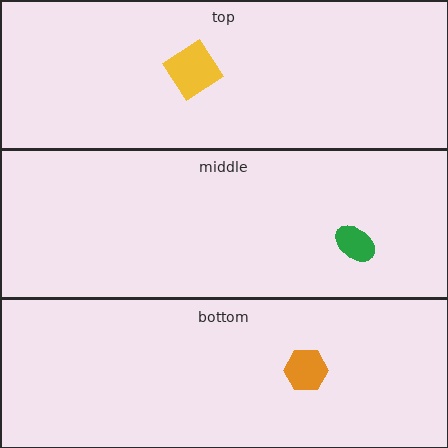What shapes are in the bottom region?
The orange hexagon.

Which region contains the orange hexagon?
The bottom region.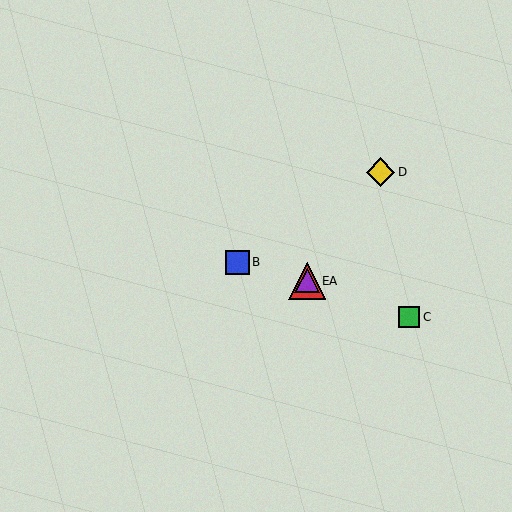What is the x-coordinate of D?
Object D is at x≈380.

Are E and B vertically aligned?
No, E is at x≈307 and B is at x≈237.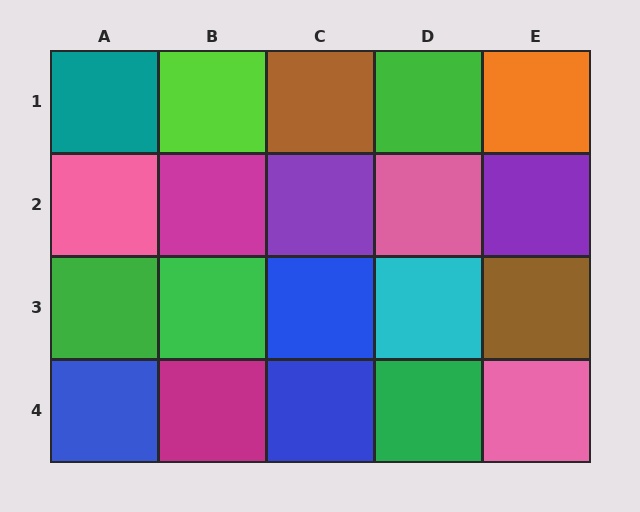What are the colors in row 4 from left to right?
Blue, magenta, blue, green, pink.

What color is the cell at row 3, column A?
Green.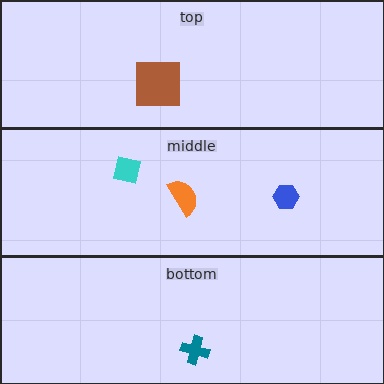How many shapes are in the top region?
1.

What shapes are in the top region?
The brown square.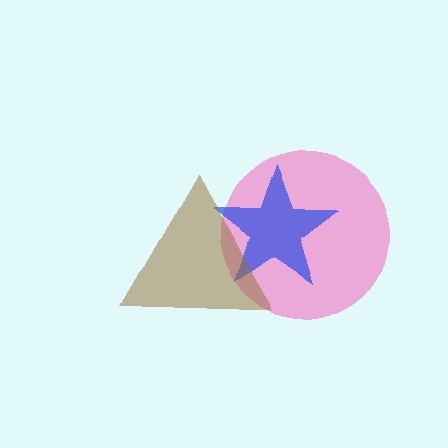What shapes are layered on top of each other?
The layered shapes are: a pink circle, a blue star, a brown triangle.